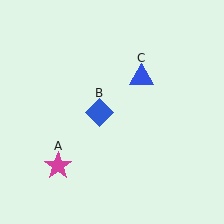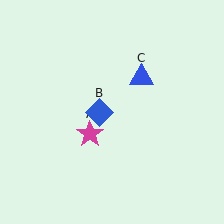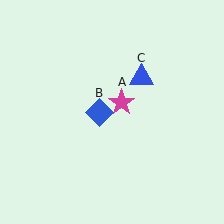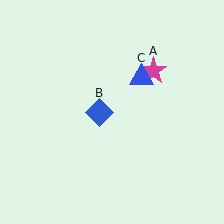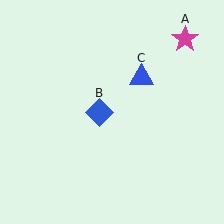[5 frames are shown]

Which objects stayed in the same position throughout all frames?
Blue diamond (object B) and blue triangle (object C) remained stationary.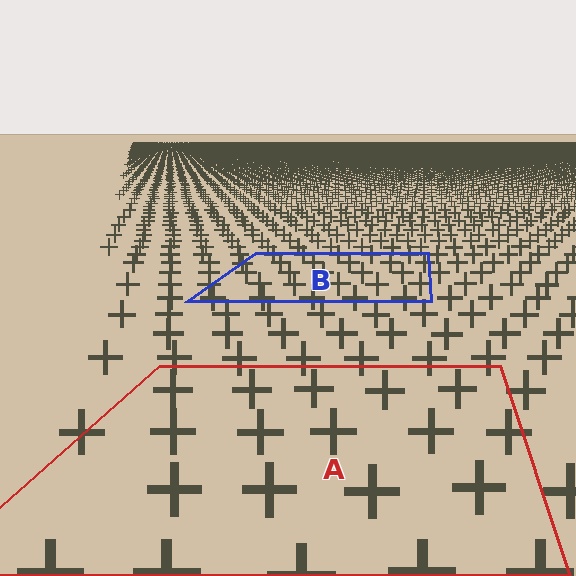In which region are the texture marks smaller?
The texture marks are smaller in region B, because it is farther away.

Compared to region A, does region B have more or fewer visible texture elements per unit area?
Region B has more texture elements per unit area — they are packed more densely because it is farther away.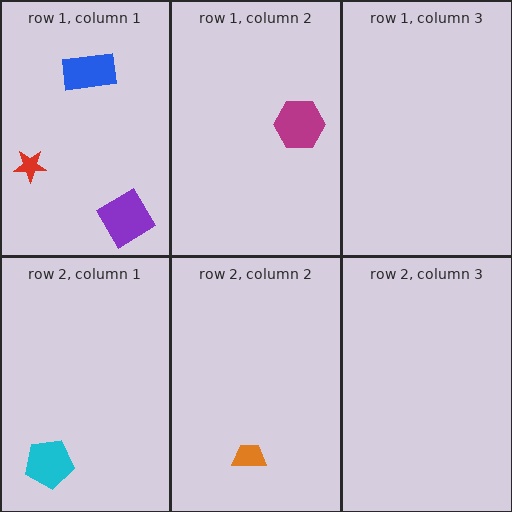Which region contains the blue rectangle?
The row 1, column 1 region.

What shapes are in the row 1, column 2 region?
The magenta hexagon.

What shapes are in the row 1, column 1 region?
The blue rectangle, the red star, the purple diamond.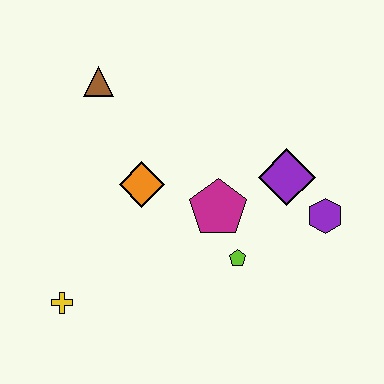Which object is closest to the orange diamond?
The magenta pentagon is closest to the orange diamond.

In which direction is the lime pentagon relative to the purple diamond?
The lime pentagon is below the purple diamond.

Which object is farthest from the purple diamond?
The yellow cross is farthest from the purple diamond.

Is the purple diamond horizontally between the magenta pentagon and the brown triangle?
No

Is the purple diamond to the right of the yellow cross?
Yes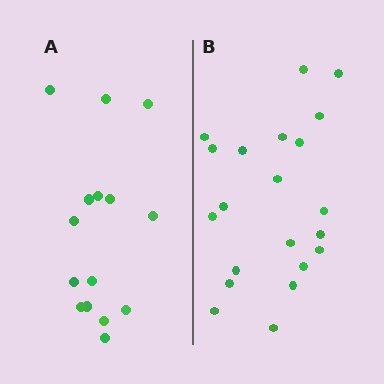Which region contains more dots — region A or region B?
Region B (the right region) has more dots.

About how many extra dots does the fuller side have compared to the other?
Region B has about 6 more dots than region A.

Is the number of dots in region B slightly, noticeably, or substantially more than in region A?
Region B has noticeably more, but not dramatically so. The ratio is roughly 1.4 to 1.